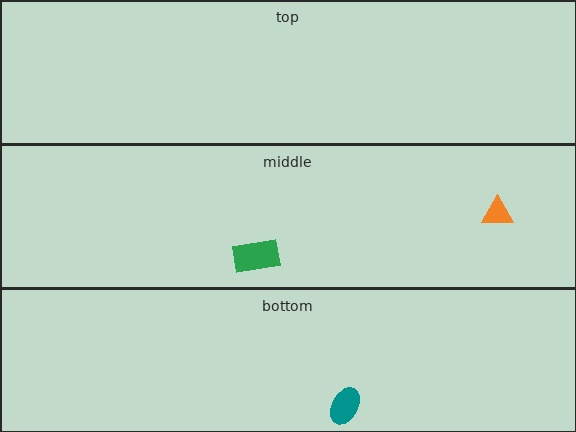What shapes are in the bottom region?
The teal ellipse.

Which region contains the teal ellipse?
The bottom region.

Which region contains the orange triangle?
The middle region.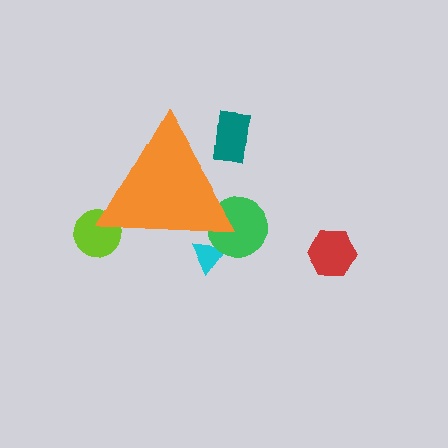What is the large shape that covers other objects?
An orange triangle.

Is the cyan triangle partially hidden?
Yes, the cyan triangle is partially hidden behind the orange triangle.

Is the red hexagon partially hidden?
No, the red hexagon is fully visible.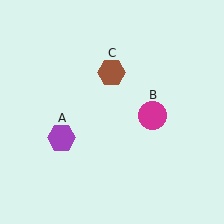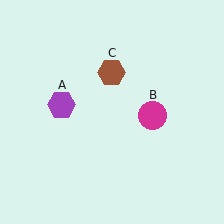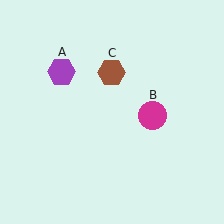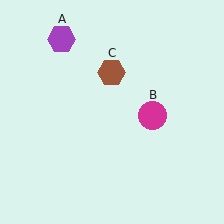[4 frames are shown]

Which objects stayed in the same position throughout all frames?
Magenta circle (object B) and brown hexagon (object C) remained stationary.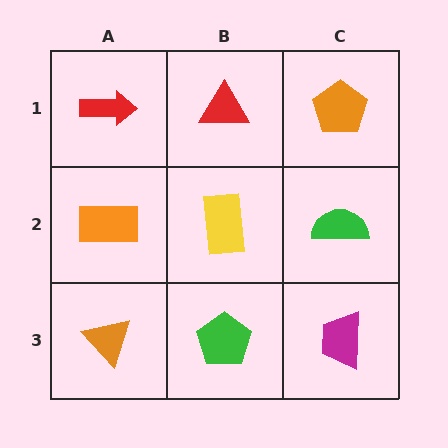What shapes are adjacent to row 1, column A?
An orange rectangle (row 2, column A), a red triangle (row 1, column B).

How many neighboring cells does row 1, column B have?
3.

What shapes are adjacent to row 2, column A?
A red arrow (row 1, column A), an orange triangle (row 3, column A), a yellow rectangle (row 2, column B).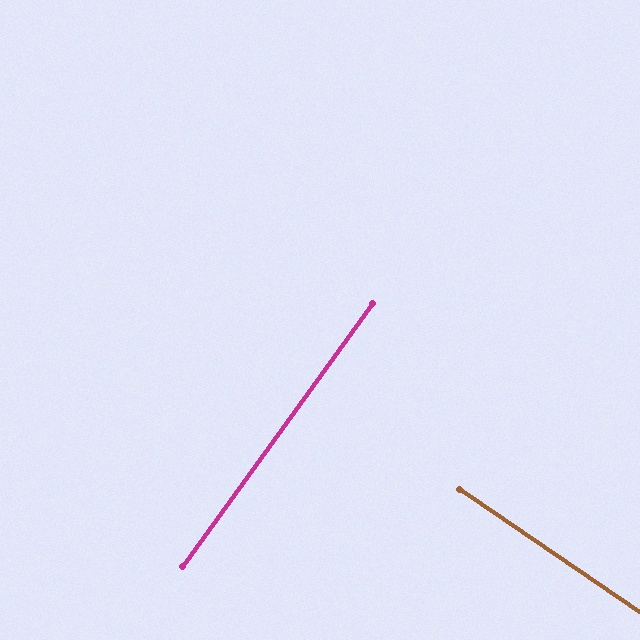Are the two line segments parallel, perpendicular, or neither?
Perpendicular — they meet at approximately 89°.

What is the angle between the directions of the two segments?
Approximately 89 degrees.